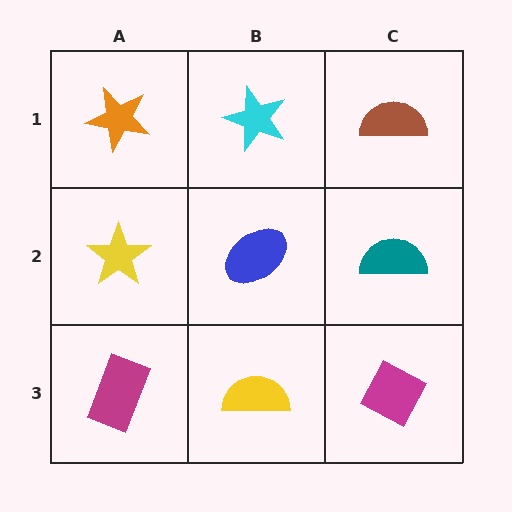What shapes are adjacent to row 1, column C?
A teal semicircle (row 2, column C), a cyan star (row 1, column B).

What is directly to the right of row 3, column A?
A yellow semicircle.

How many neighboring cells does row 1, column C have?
2.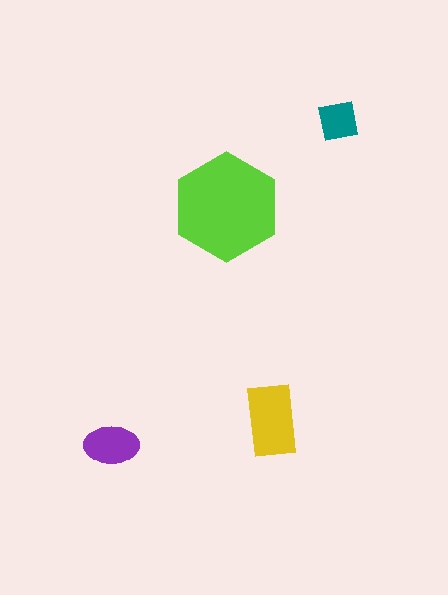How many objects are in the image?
There are 4 objects in the image.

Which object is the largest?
The lime hexagon.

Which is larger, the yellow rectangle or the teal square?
The yellow rectangle.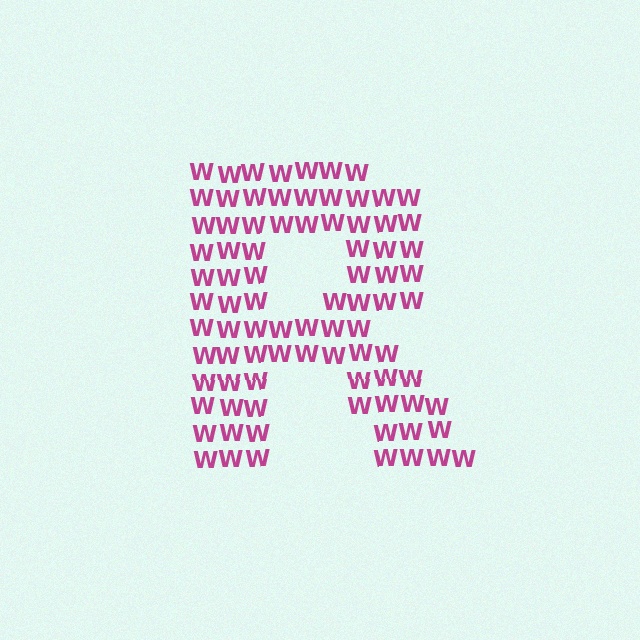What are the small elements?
The small elements are letter W's.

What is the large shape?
The large shape is the letter R.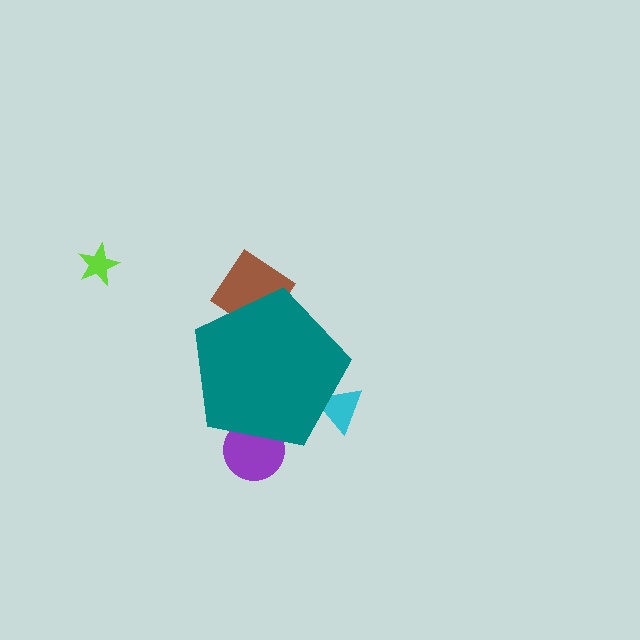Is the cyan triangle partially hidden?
Yes, the cyan triangle is partially hidden behind the teal pentagon.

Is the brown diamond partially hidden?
Yes, the brown diamond is partially hidden behind the teal pentagon.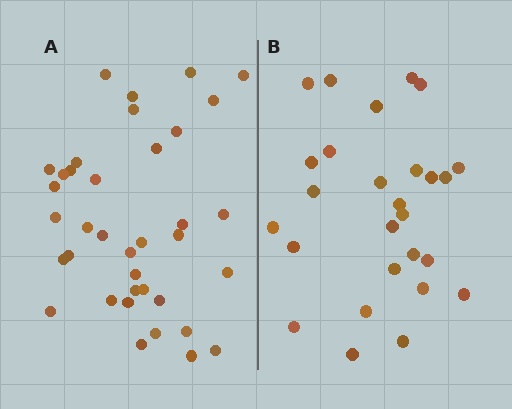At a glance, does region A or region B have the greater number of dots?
Region A (the left region) has more dots.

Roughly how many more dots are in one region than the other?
Region A has roughly 10 or so more dots than region B.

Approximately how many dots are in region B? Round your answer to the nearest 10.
About 30 dots. (The exact count is 27, which rounds to 30.)